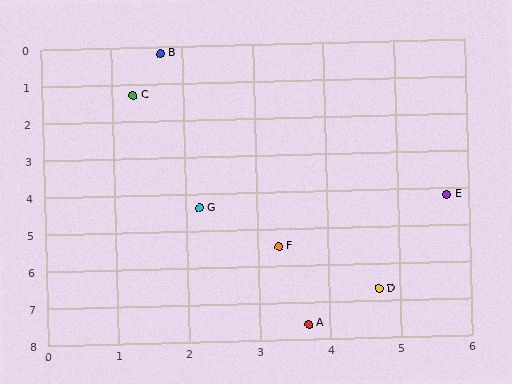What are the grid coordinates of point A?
Point A is at approximately (3.7, 7.6).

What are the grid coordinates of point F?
Point F is at approximately (3.3, 5.5).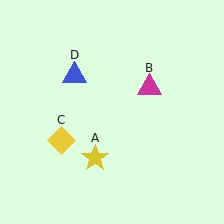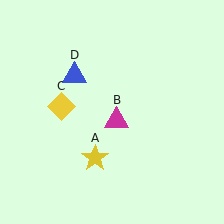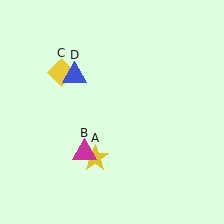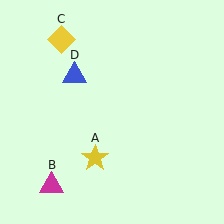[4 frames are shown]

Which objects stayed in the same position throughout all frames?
Yellow star (object A) and blue triangle (object D) remained stationary.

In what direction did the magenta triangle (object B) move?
The magenta triangle (object B) moved down and to the left.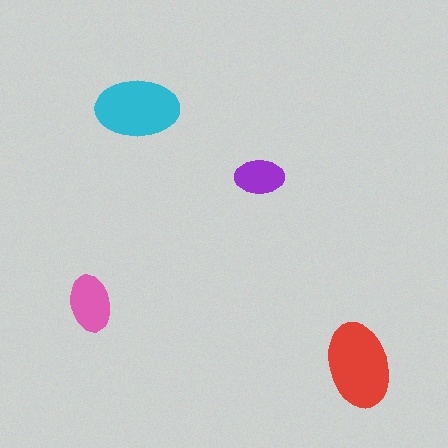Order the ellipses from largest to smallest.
the red one, the cyan one, the pink one, the purple one.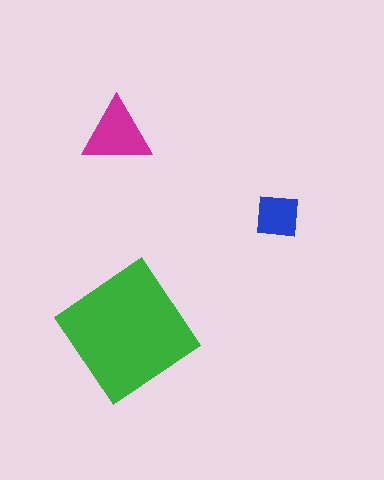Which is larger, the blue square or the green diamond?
The green diamond.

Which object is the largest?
The green diamond.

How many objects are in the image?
There are 3 objects in the image.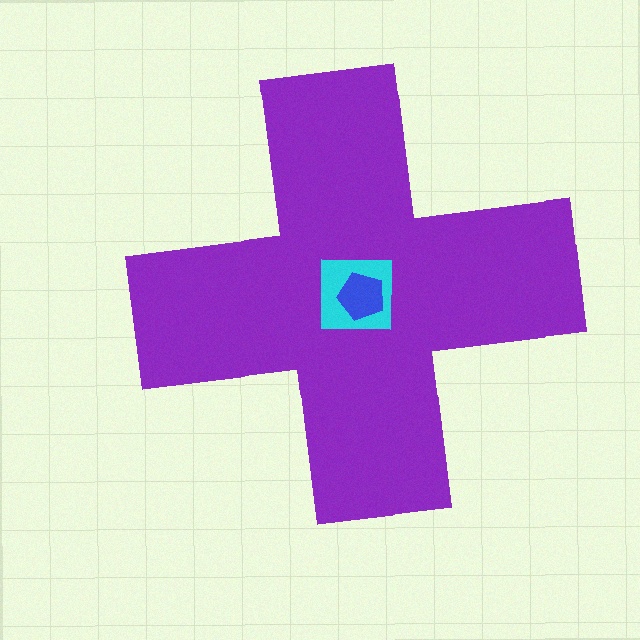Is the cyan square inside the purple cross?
Yes.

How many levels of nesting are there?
3.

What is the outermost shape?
The purple cross.